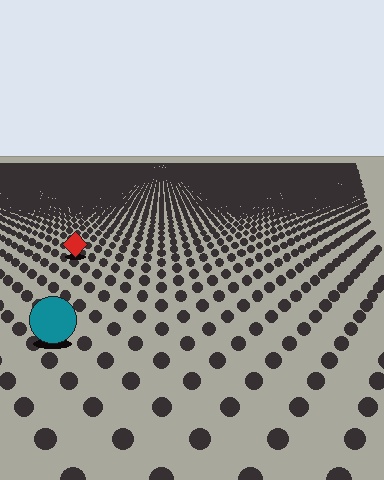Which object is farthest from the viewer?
The red diamond is farthest from the viewer. It appears smaller and the ground texture around it is denser.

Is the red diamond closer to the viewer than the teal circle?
No. The teal circle is closer — you can tell from the texture gradient: the ground texture is coarser near it.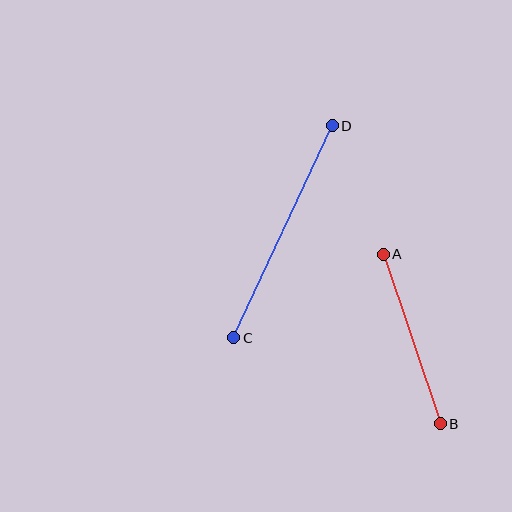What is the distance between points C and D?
The distance is approximately 234 pixels.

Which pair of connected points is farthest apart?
Points C and D are farthest apart.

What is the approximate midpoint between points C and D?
The midpoint is at approximately (283, 232) pixels.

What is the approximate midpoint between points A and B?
The midpoint is at approximately (412, 339) pixels.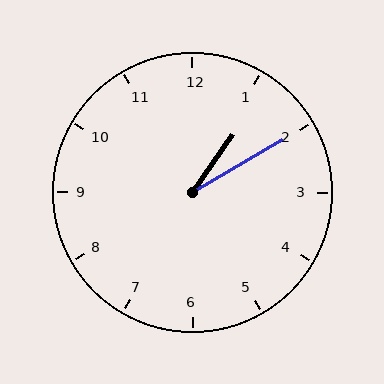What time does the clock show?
1:10.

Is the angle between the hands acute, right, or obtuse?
It is acute.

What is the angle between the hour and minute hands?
Approximately 25 degrees.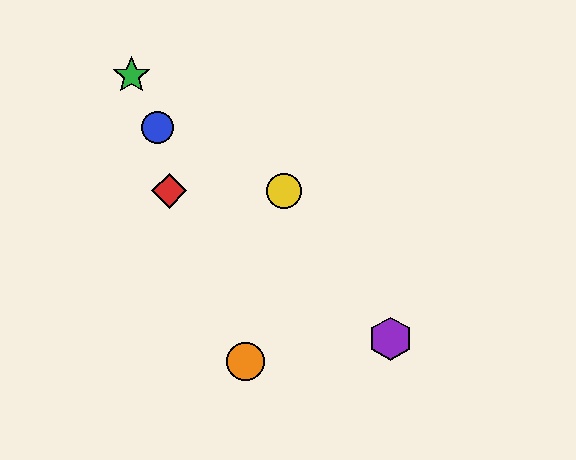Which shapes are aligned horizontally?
The red diamond, the yellow circle are aligned horizontally.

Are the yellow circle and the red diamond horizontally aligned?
Yes, both are at y≈191.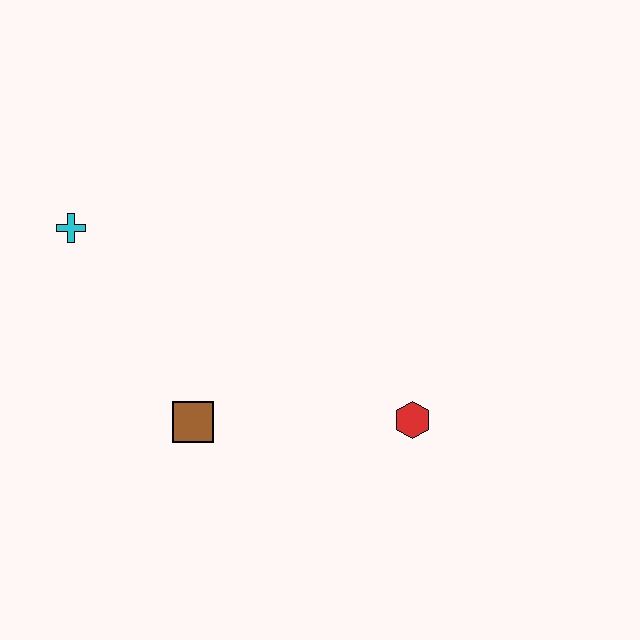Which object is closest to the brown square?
The red hexagon is closest to the brown square.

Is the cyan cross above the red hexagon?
Yes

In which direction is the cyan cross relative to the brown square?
The cyan cross is above the brown square.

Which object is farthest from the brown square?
The cyan cross is farthest from the brown square.